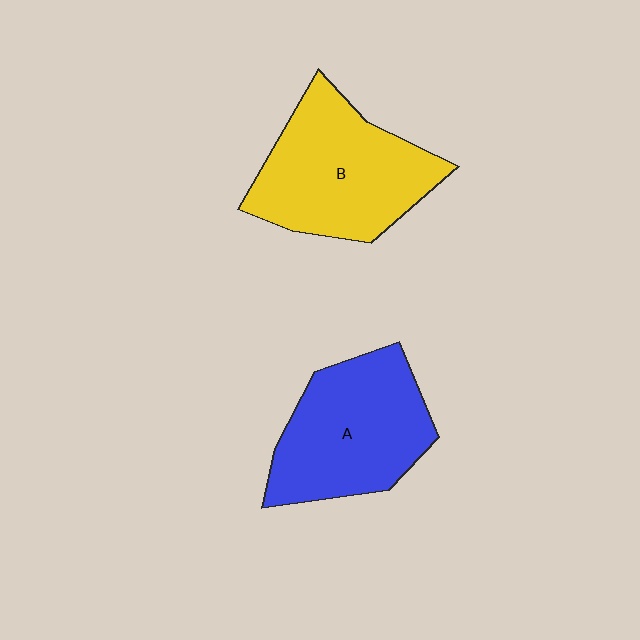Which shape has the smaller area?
Shape A (blue).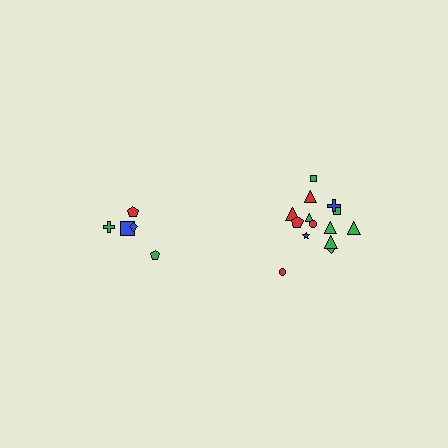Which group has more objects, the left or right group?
The right group.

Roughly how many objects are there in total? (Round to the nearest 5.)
Roughly 20 objects in total.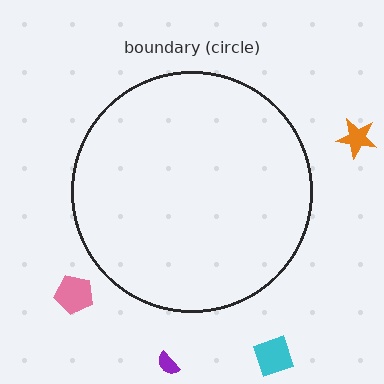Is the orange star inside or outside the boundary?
Outside.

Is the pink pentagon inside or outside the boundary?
Outside.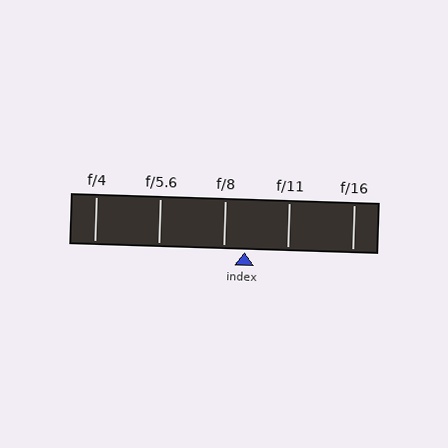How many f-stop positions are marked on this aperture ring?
There are 5 f-stop positions marked.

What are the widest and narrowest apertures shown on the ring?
The widest aperture shown is f/4 and the narrowest is f/16.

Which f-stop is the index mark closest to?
The index mark is closest to f/8.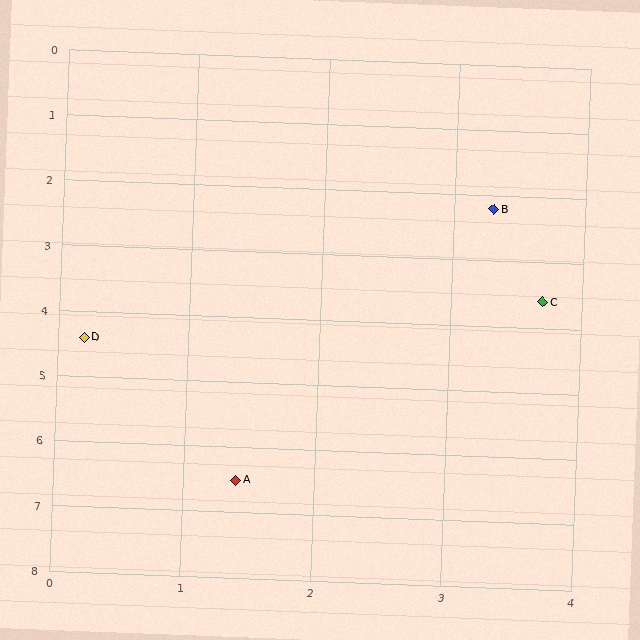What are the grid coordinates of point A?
Point A is at approximately (1.4, 6.5).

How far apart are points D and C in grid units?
Points D and C are about 3.6 grid units apart.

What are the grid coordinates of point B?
Point B is at approximately (3.3, 2.2).